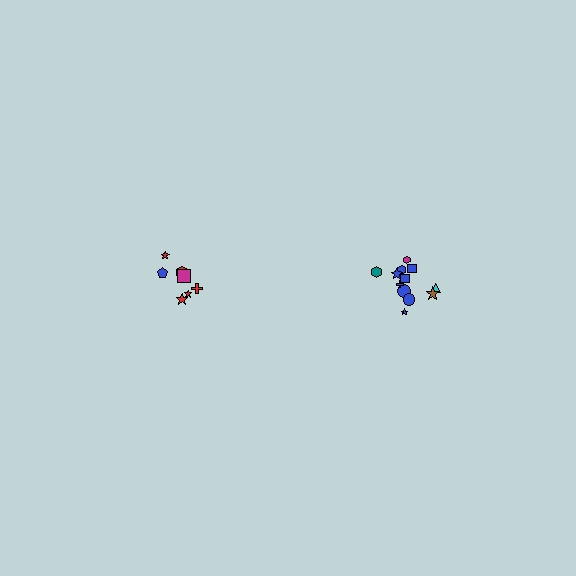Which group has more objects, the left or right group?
The right group.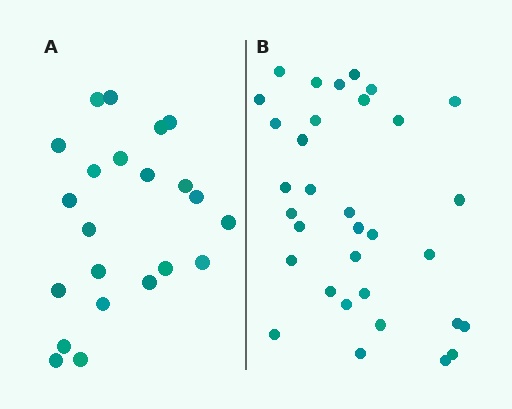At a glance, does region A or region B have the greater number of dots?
Region B (the right region) has more dots.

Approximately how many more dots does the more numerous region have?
Region B has roughly 12 or so more dots than region A.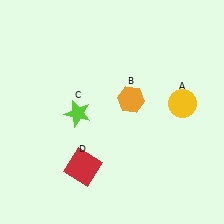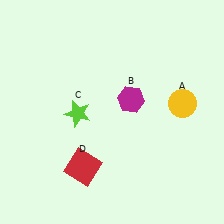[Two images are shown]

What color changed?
The hexagon (B) changed from orange in Image 1 to magenta in Image 2.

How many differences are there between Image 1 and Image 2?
There is 1 difference between the two images.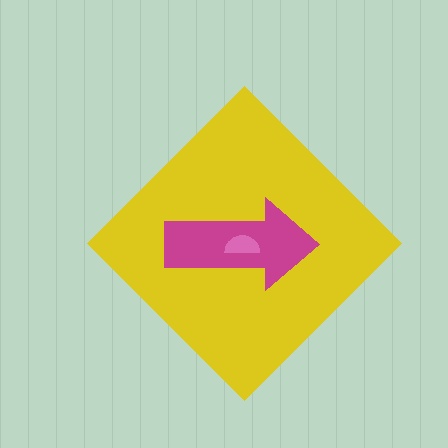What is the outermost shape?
The yellow diamond.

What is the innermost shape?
The pink semicircle.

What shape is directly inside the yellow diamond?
The magenta arrow.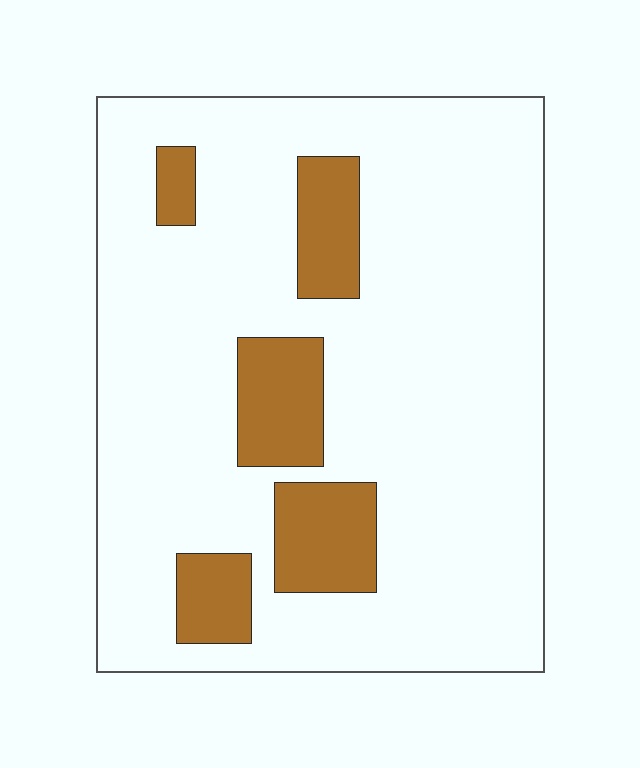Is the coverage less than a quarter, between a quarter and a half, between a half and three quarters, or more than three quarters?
Less than a quarter.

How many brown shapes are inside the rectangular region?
5.